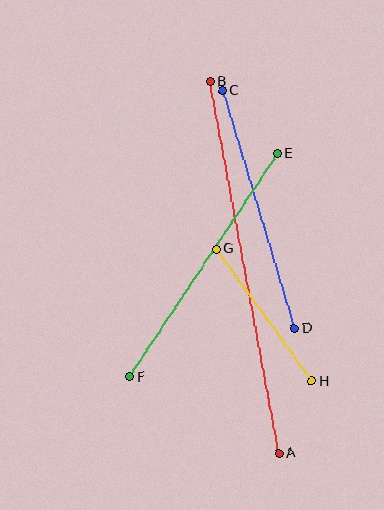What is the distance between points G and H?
The distance is approximately 163 pixels.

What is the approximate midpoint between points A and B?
The midpoint is at approximately (244, 268) pixels.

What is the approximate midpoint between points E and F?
The midpoint is at approximately (204, 265) pixels.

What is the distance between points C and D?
The distance is approximately 248 pixels.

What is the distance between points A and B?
The distance is approximately 378 pixels.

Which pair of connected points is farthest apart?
Points A and B are farthest apart.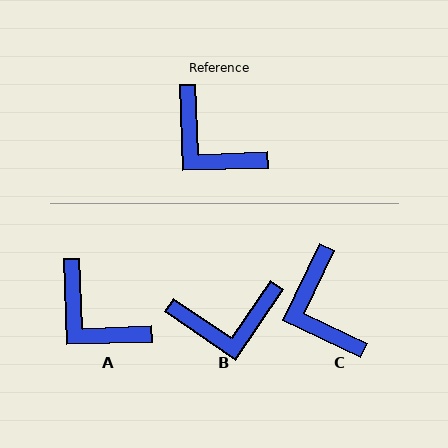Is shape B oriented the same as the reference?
No, it is off by about 54 degrees.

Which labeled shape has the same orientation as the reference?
A.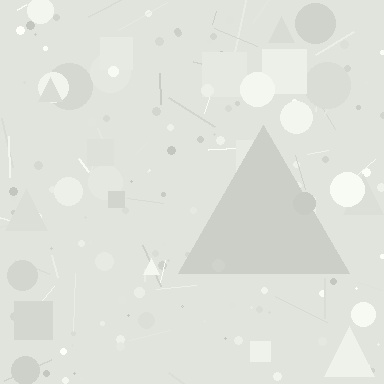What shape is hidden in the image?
A triangle is hidden in the image.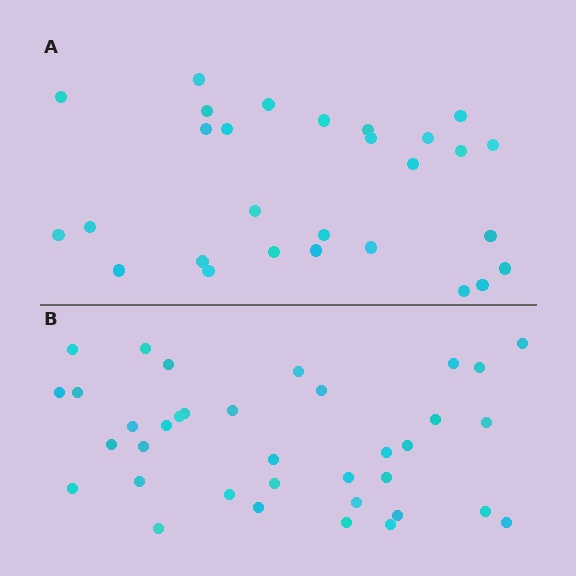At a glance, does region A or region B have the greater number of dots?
Region B (the bottom region) has more dots.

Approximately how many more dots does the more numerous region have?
Region B has roughly 8 or so more dots than region A.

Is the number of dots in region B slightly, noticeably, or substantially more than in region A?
Region B has noticeably more, but not dramatically so. The ratio is roughly 1.3 to 1.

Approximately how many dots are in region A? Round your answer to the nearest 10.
About 30 dots. (The exact count is 28, which rounds to 30.)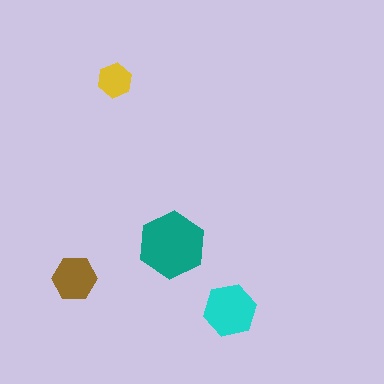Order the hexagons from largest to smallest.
the teal one, the cyan one, the brown one, the yellow one.